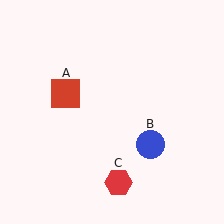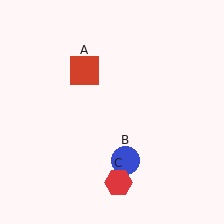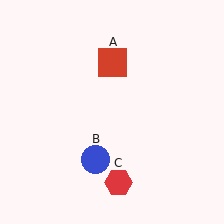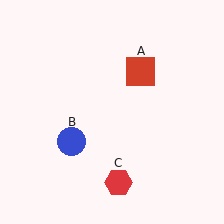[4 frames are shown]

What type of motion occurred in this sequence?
The red square (object A), blue circle (object B) rotated clockwise around the center of the scene.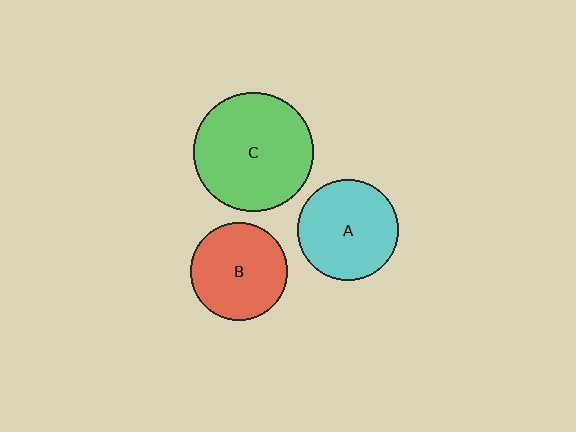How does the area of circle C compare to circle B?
Approximately 1.5 times.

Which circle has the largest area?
Circle C (green).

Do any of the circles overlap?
No, none of the circles overlap.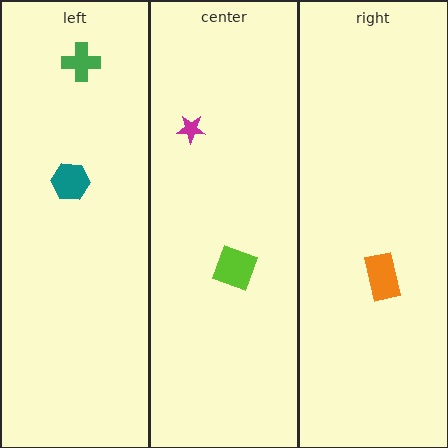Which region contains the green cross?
The left region.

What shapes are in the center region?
The magenta star, the lime diamond.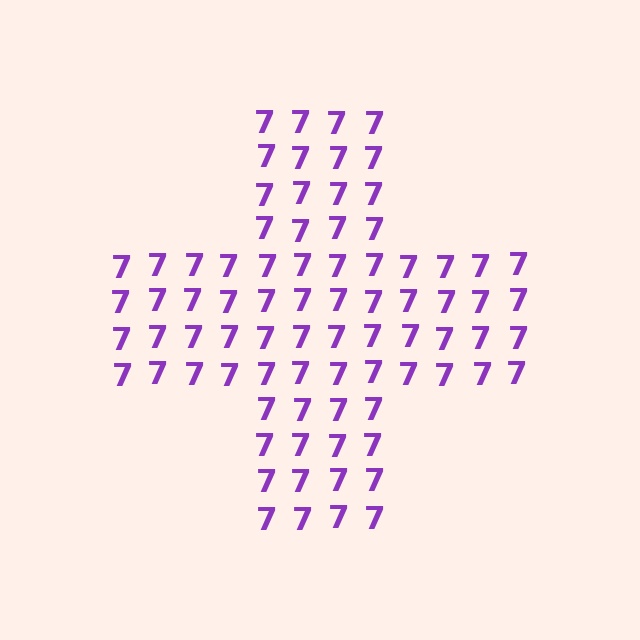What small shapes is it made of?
It is made of small digit 7's.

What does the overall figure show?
The overall figure shows a cross.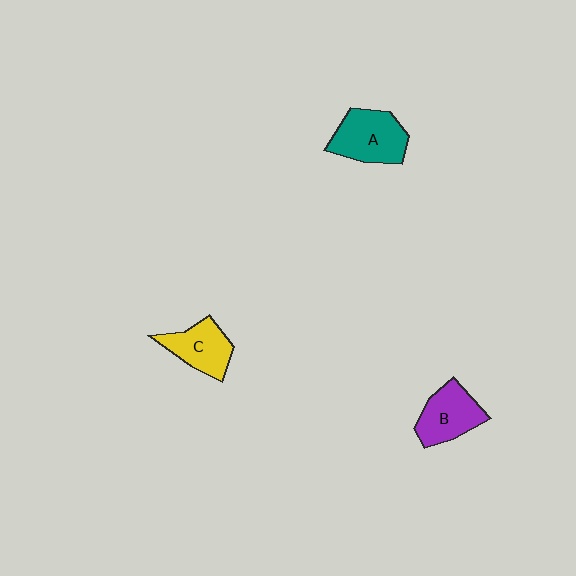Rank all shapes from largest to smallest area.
From largest to smallest: A (teal), B (purple), C (yellow).